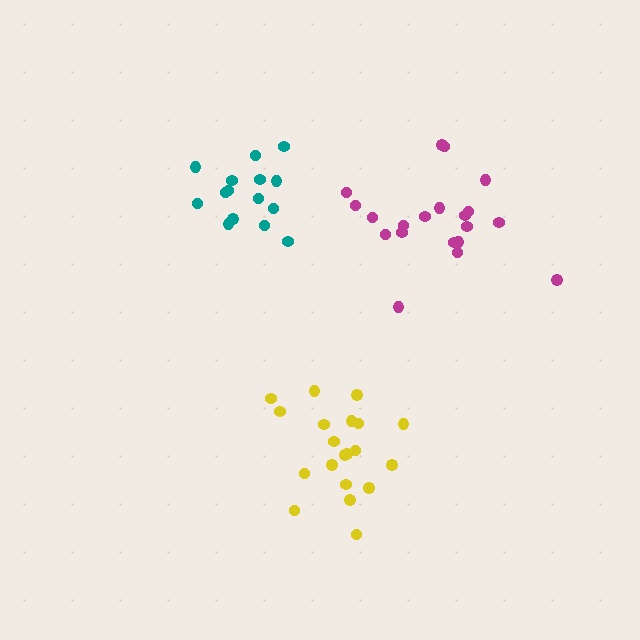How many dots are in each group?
Group 1: 20 dots, Group 2: 20 dots, Group 3: 15 dots (55 total).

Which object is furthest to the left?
The teal cluster is leftmost.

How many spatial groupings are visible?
There are 3 spatial groupings.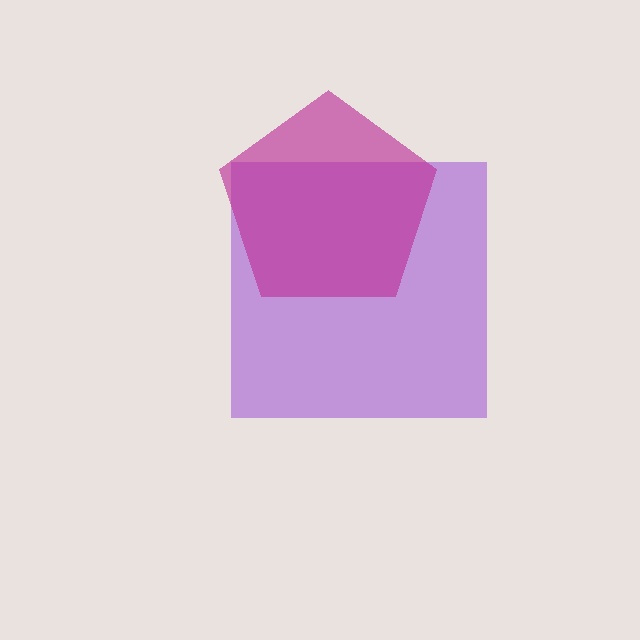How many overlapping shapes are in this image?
There are 2 overlapping shapes in the image.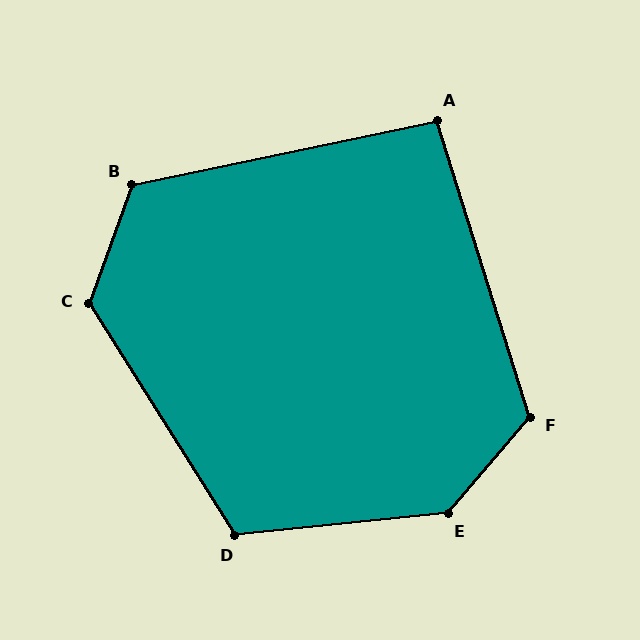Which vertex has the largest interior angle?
E, at approximately 137 degrees.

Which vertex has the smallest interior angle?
A, at approximately 95 degrees.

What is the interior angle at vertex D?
Approximately 116 degrees (obtuse).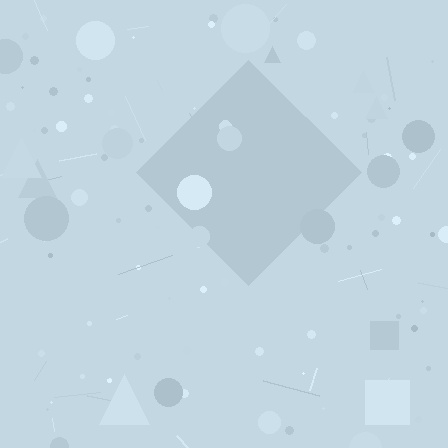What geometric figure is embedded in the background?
A diamond is embedded in the background.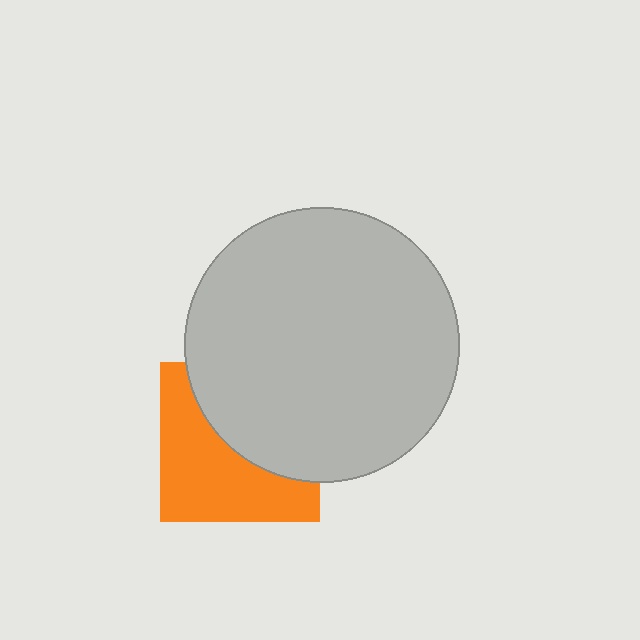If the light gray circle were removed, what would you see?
You would see the complete orange square.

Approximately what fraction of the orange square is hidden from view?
Roughly 48% of the orange square is hidden behind the light gray circle.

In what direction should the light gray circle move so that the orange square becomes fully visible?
The light gray circle should move toward the upper-right. That is the shortest direction to clear the overlap and leave the orange square fully visible.